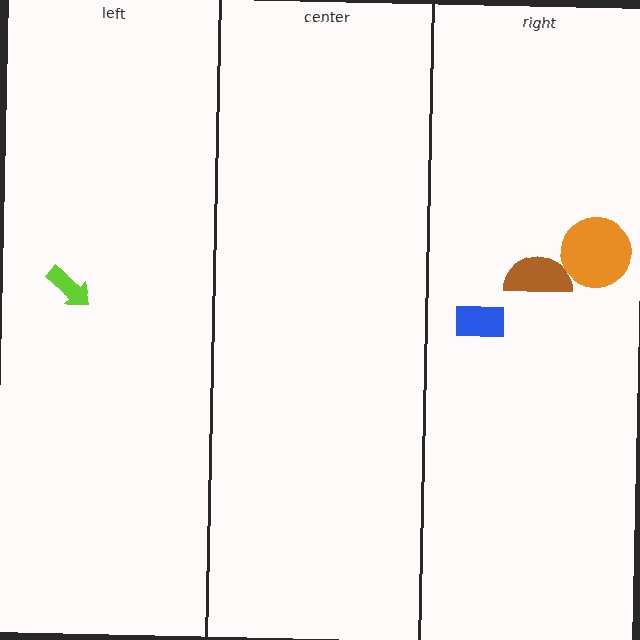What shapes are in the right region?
The brown semicircle, the blue rectangle, the orange circle.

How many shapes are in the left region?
1.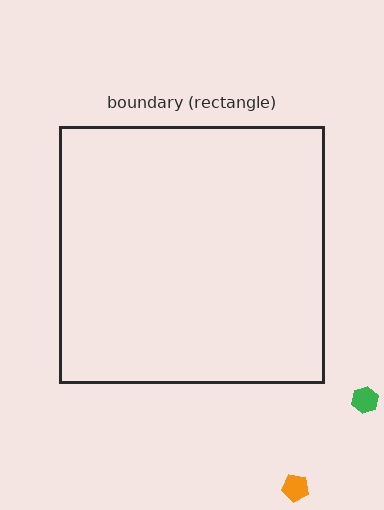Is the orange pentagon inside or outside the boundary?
Outside.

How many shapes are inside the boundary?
0 inside, 2 outside.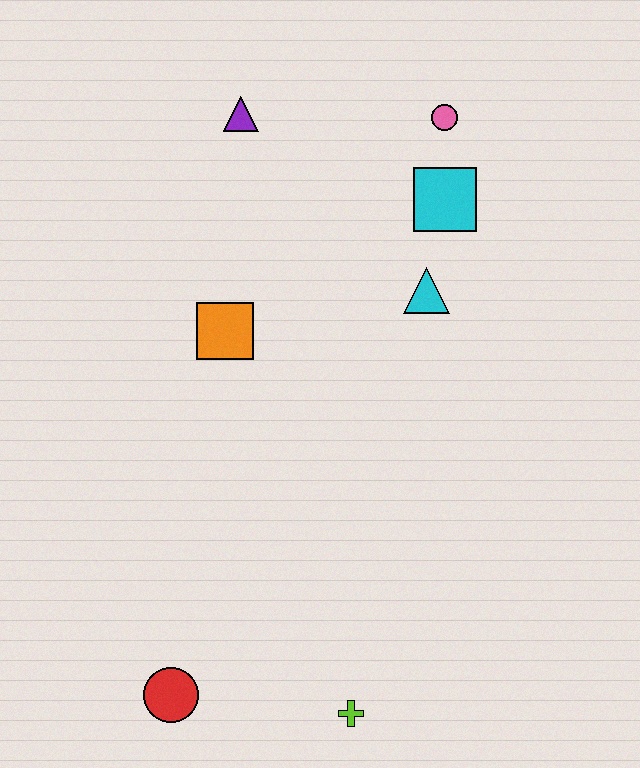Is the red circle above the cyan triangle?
No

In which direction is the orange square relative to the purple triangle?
The orange square is below the purple triangle.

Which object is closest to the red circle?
The lime cross is closest to the red circle.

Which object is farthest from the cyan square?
The red circle is farthest from the cyan square.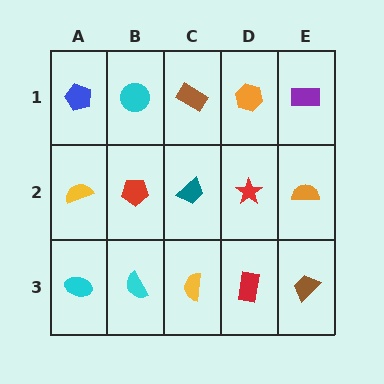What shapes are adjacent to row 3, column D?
A red star (row 2, column D), a yellow semicircle (row 3, column C), a brown trapezoid (row 3, column E).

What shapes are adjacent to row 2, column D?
An orange hexagon (row 1, column D), a red rectangle (row 3, column D), a teal trapezoid (row 2, column C), an orange semicircle (row 2, column E).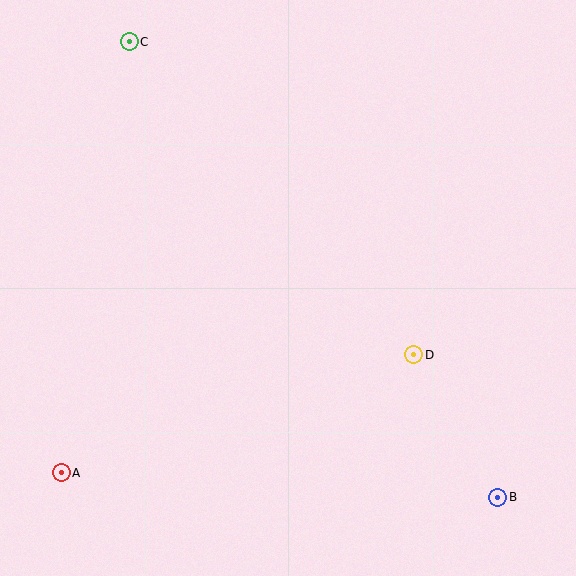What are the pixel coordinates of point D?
Point D is at (414, 355).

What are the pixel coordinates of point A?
Point A is at (61, 473).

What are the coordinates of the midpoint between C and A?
The midpoint between C and A is at (95, 257).